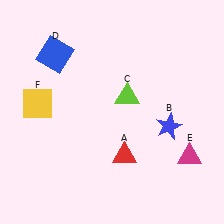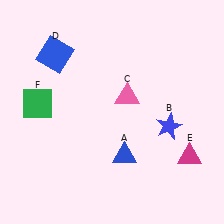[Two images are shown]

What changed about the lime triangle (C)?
In Image 1, C is lime. In Image 2, it changed to pink.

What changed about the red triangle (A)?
In Image 1, A is red. In Image 2, it changed to blue.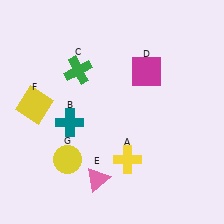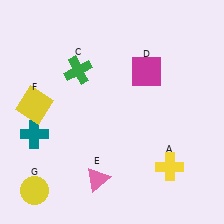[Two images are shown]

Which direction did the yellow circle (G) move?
The yellow circle (G) moved left.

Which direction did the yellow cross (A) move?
The yellow cross (A) moved right.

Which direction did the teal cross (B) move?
The teal cross (B) moved left.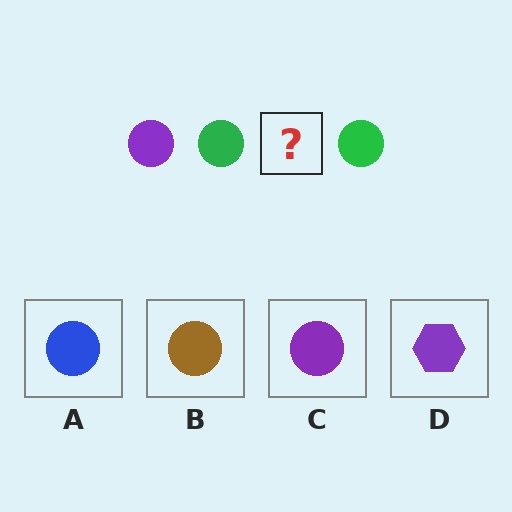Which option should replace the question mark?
Option C.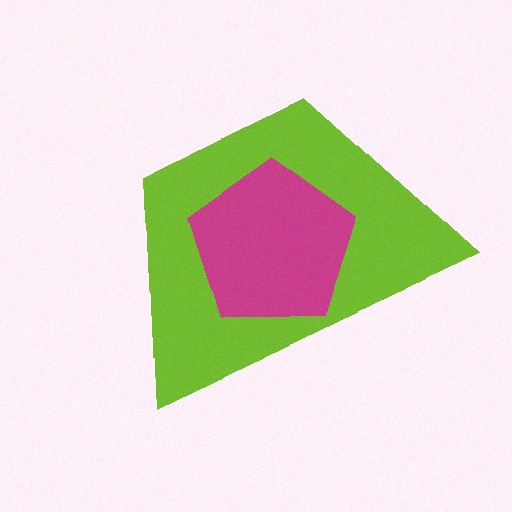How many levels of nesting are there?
2.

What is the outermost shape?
The lime trapezoid.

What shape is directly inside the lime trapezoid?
The magenta pentagon.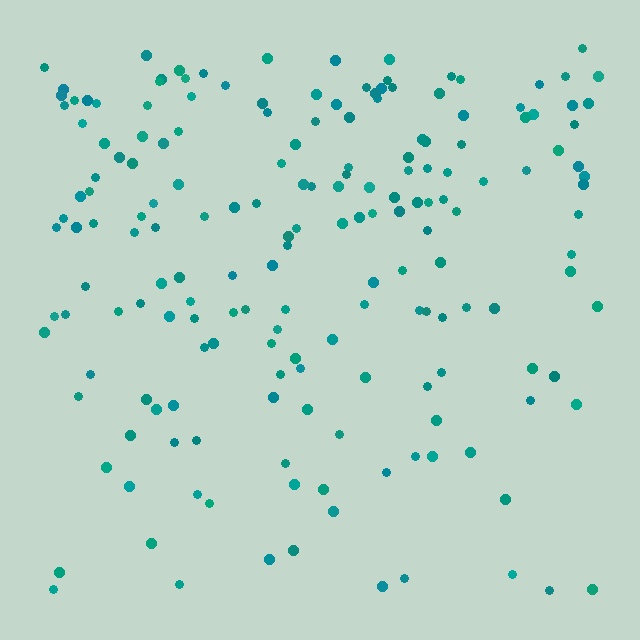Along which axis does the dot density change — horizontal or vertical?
Vertical.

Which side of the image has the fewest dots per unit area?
The bottom.